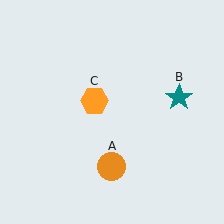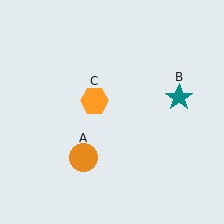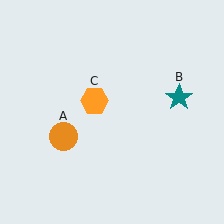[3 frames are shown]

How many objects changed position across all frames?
1 object changed position: orange circle (object A).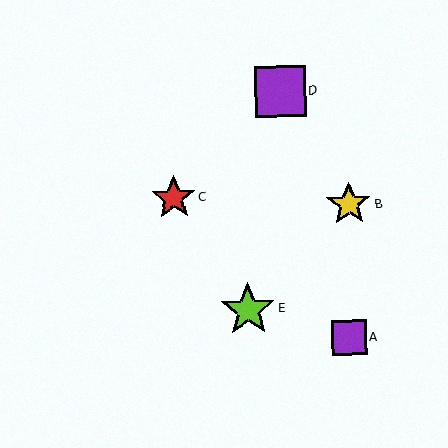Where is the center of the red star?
The center of the red star is at (174, 198).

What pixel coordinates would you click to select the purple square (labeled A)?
Click at (349, 337) to select the purple square A.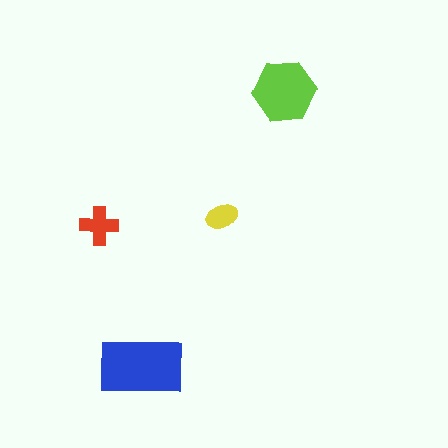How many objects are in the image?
There are 4 objects in the image.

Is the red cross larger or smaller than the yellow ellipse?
Larger.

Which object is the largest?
The blue rectangle.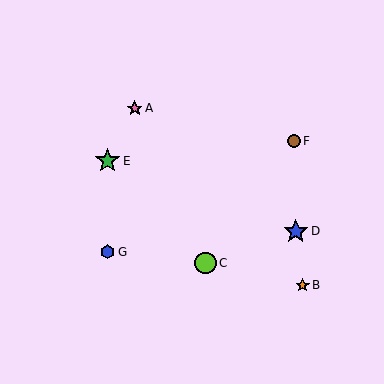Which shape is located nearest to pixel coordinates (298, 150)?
The brown circle (labeled F) at (294, 141) is nearest to that location.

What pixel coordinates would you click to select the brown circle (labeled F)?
Click at (294, 141) to select the brown circle F.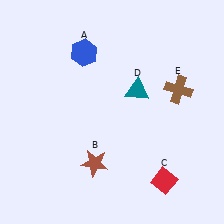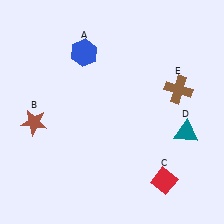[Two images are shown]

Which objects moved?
The objects that moved are: the brown star (B), the teal triangle (D).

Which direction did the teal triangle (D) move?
The teal triangle (D) moved right.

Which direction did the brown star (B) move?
The brown star (B) moved left.